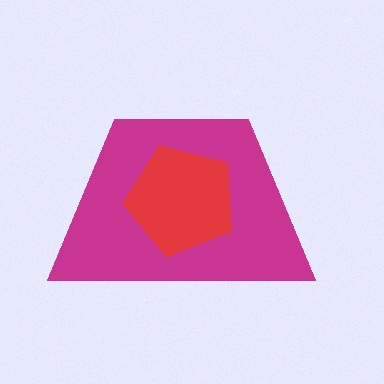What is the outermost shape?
The magenta trapezoid.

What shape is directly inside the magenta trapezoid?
The red pentagon.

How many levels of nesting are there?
2.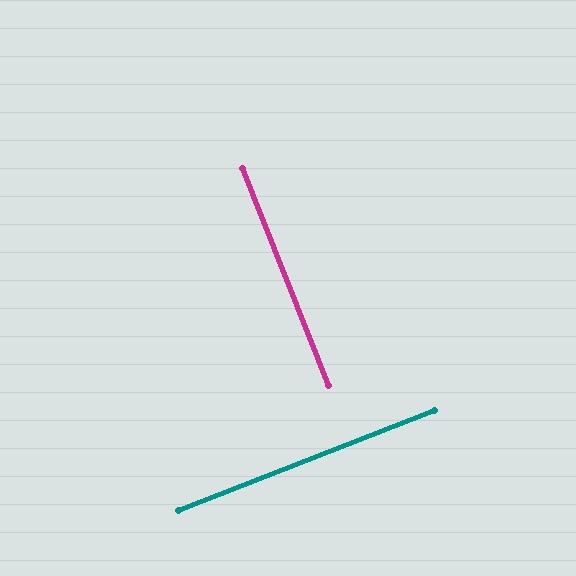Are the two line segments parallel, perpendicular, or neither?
Perpendicular — they meet at approximately 90°.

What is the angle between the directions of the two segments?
Approximately 90 degrees.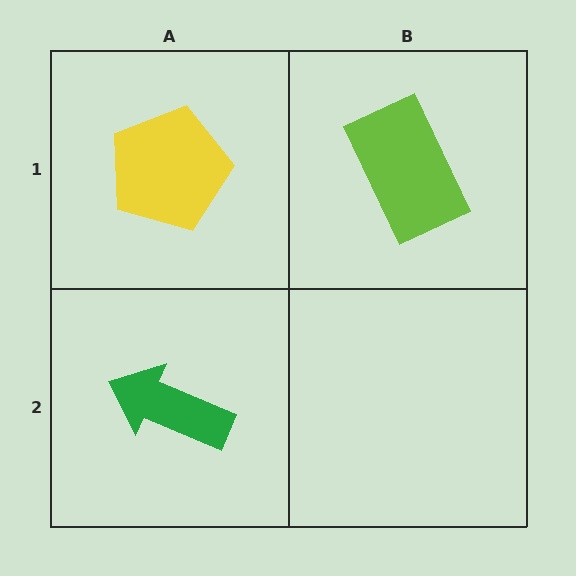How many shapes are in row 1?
2 shapes.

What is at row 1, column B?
A lime rectangle.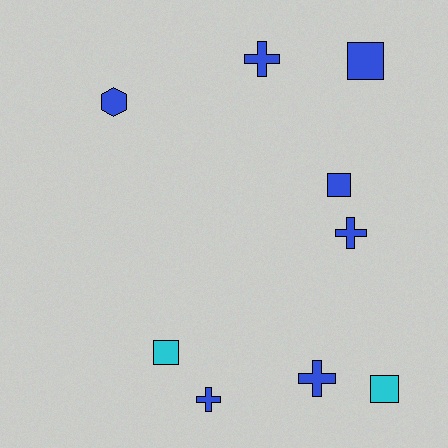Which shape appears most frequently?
Cross, with 4 objects.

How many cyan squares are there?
There are 2 cyan squares.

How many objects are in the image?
There are 9 objects.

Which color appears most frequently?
Blue, with 7 objects.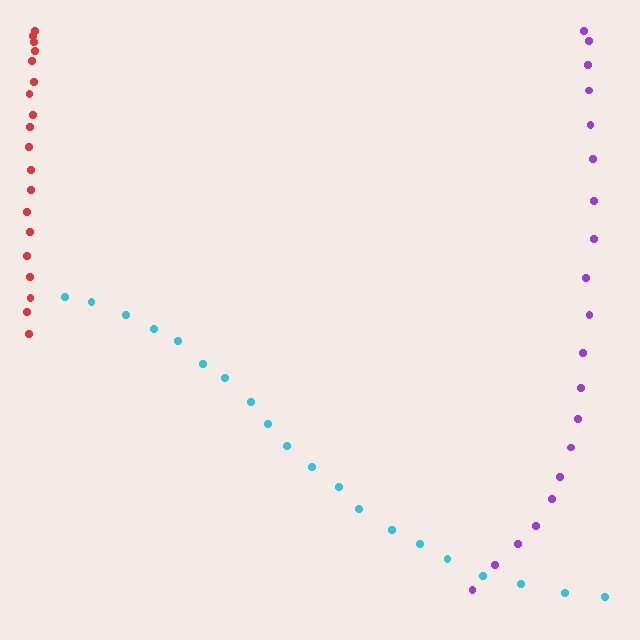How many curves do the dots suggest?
There are 3 distinct paths.